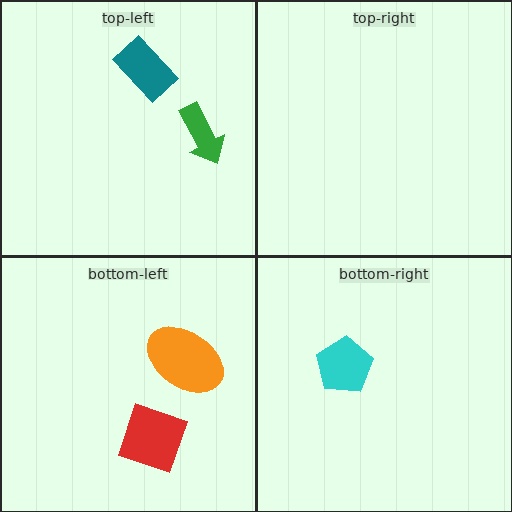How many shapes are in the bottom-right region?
1.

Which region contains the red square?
The bottom-left region.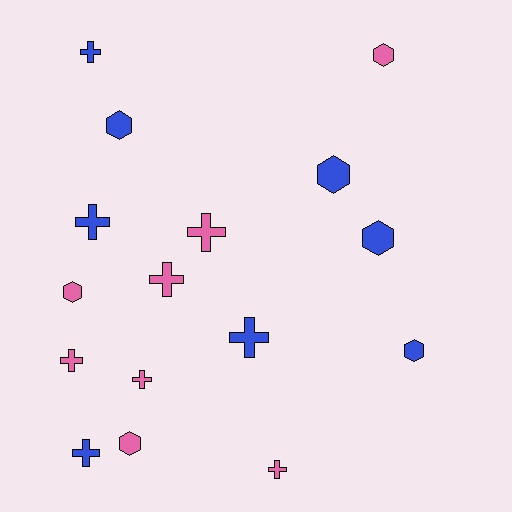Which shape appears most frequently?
Cross, with 9 objects.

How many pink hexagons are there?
There are 3 pink hexagons.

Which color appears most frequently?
Blue, with 8 objects.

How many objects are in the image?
There are 16 objects.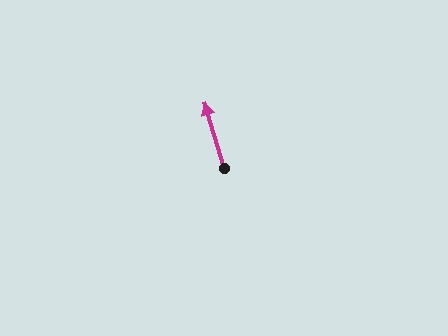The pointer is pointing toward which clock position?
Roughly 11 o'clock.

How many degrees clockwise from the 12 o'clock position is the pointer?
Approximately 343 degrees.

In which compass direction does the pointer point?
North.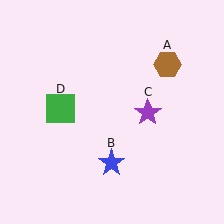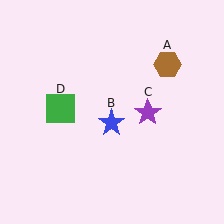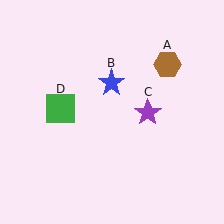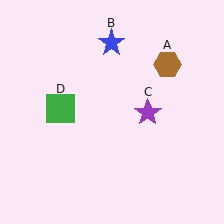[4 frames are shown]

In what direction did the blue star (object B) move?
The blue star (object B) moved up.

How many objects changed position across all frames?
1 object changed position: blue star (object B).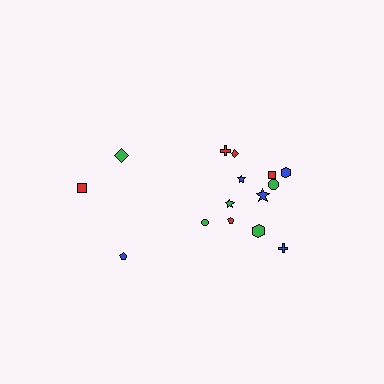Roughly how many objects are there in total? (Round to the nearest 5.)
Roughly 15 objects in total.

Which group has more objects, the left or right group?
The right group.